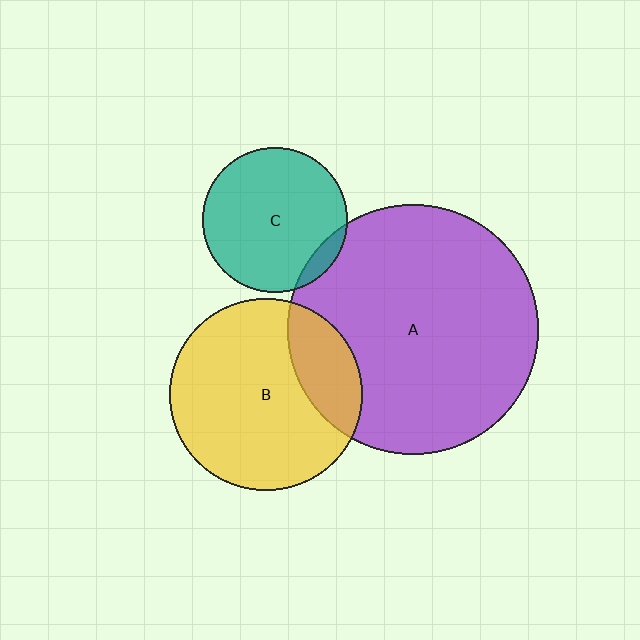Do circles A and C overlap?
Yes.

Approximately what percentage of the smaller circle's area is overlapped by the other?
Approximately 10%.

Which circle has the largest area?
Circle A (purple).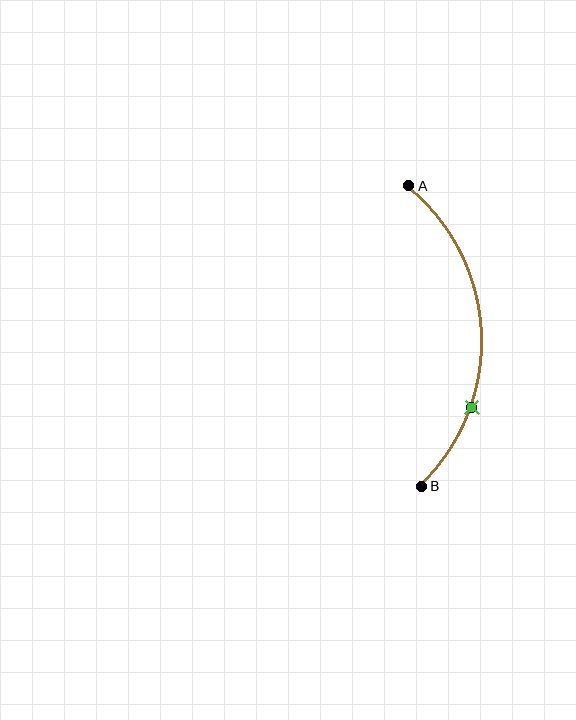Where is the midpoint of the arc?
The arc midpoint is the point on the curve farthest from the straight line joining A and B. It sits to the right of that line.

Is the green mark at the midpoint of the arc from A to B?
No. The green mark lies on the arc but is closer to endpoint B. The arc midpoint would be at the point on the curve equidistant along the arc from both A and B.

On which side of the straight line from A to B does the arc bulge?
The arc bulges to the right of the straight line connecting A and B.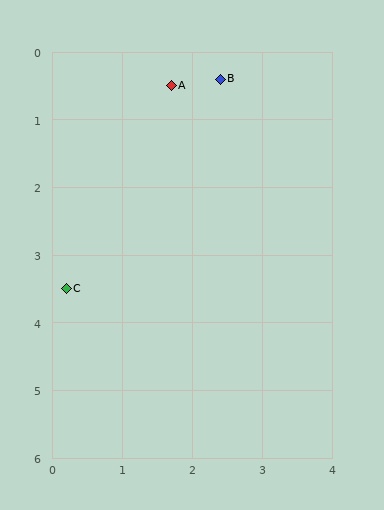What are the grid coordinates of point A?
Point A is at approximately (1.7, 0.5).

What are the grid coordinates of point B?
Point B is at approximately (2.4, 0.4).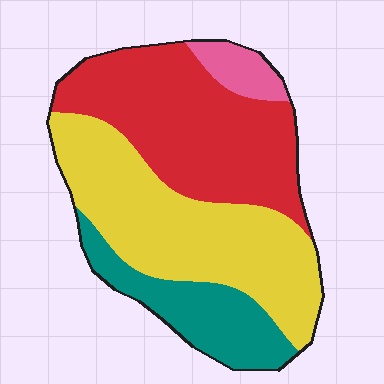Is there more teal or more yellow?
Yellow.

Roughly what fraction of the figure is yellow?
Yellow takes up between a quarter and a half of the figure.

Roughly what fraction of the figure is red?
Red covers around 40% of the figure.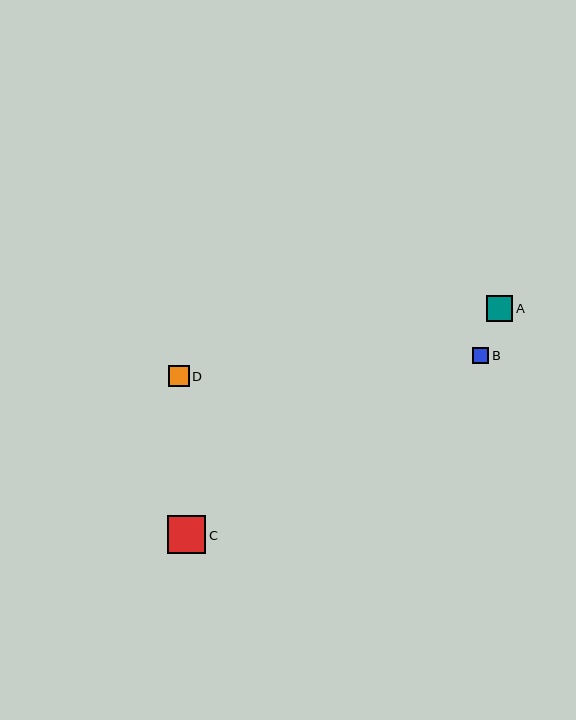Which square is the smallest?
Square B is the smallest with a size of approximately 16 pixels.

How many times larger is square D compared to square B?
Square D is approximately 1.3 times the size of square B.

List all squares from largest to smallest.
From largest to smallest: C, A, D, B.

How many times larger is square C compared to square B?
Square C is approximately 2.4 times the size of square B.